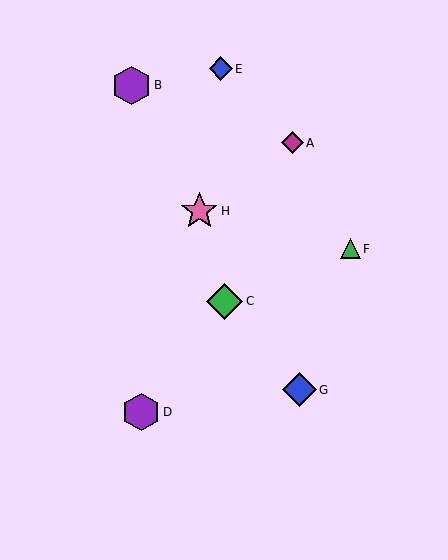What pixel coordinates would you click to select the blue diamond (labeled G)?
Click at (299, 390) to select the blue diamond G.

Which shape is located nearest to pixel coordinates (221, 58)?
The blue diamond (labeled E) at (221, 69) is nearest to that location.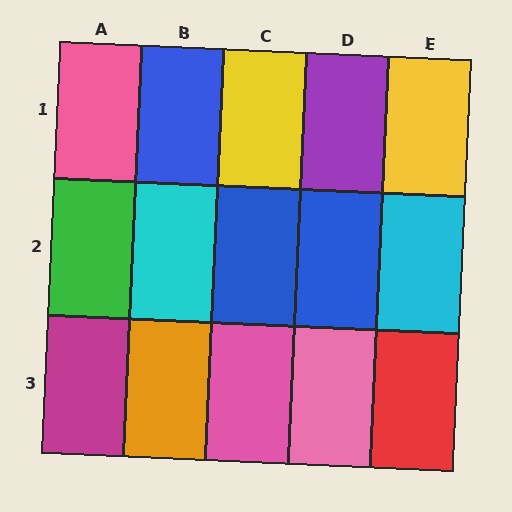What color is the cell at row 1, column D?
Purple.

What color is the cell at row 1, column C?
Yellow.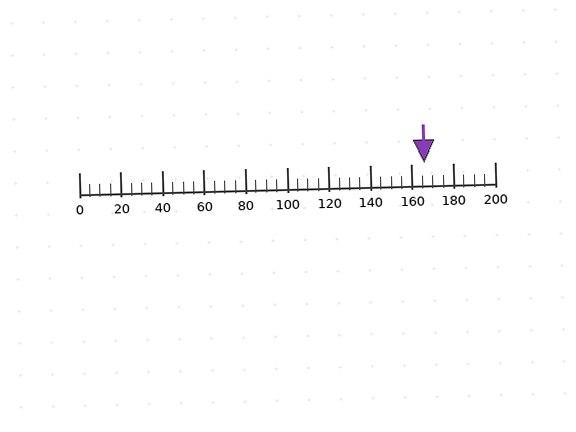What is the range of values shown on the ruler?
The ruler shows values from 0 to 200.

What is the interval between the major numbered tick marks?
The major tick marks are spaced 20 units apart.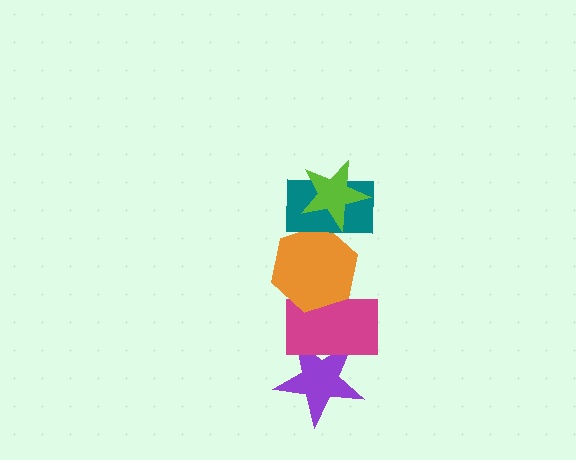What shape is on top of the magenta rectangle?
The orange hexagon is on top of the magenta rectangle.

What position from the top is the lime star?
The lime star is 1st from the top.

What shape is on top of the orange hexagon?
The teal rectangle is on top of the orange hexagon.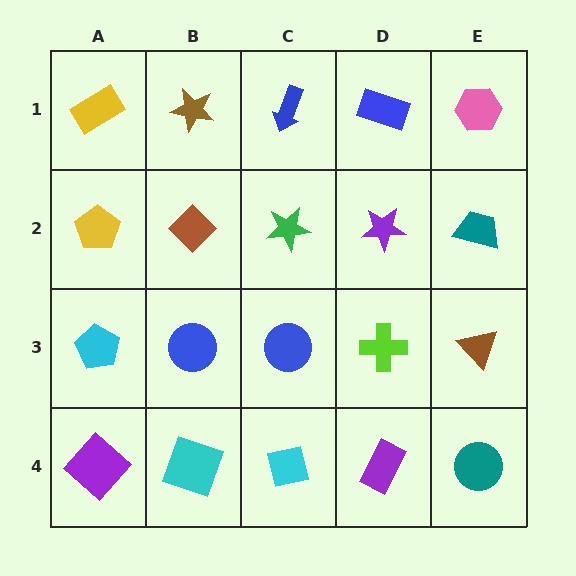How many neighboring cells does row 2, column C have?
4.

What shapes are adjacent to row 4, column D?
A lime cross (row 3, column D), a cyan square (row 4, column C), a teal circle (row 4, column E).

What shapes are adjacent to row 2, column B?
A brown star (row 1, column B), a blue circle (row 3, column B), a yellow pentagon (row 2, column A), a green star (row 2, column C).